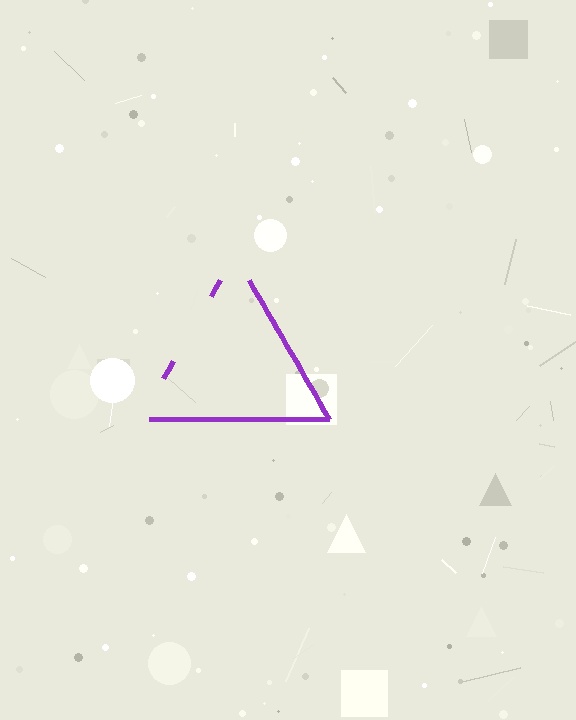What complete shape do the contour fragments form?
The contour fragments form a triangle.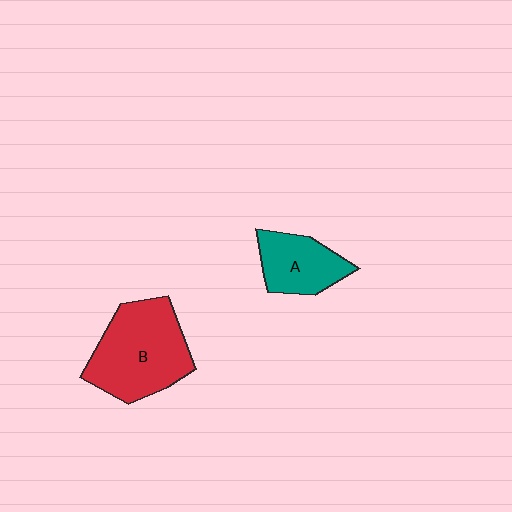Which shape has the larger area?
Shape B (red).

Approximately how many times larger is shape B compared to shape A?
Approximately 1.8 times.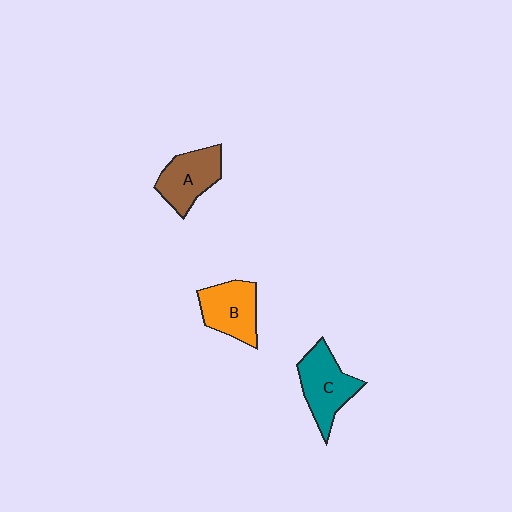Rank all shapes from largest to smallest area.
From largest to smallest: C (teal), B (orange), A (brown).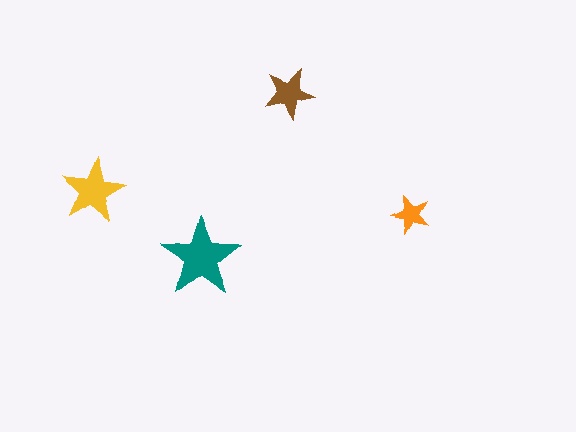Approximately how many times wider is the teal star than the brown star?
About 1.5 times wider.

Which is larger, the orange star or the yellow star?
The yellow one.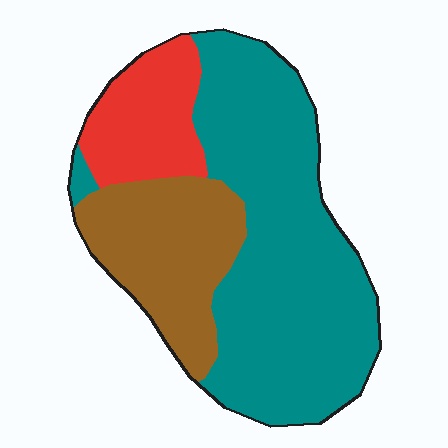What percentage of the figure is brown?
Brown takes up between a sixth and a third of the figure.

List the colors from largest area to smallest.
From largest to smallest: teal, brown, red.